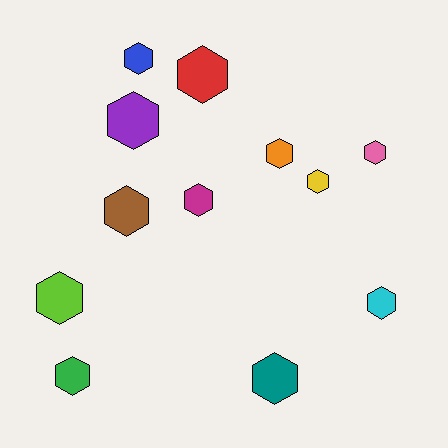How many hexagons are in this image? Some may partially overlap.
There are 12 hexagons.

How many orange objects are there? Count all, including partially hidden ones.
There is 1 orange object.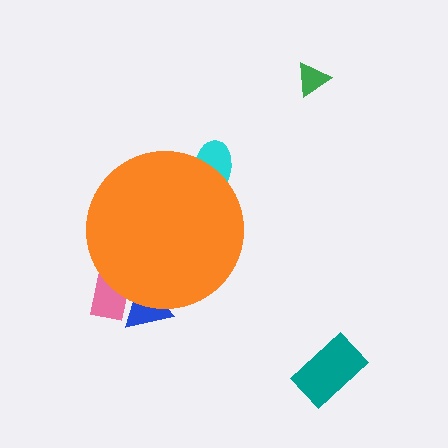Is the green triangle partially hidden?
No, the green triangle is fully visible.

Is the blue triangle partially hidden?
Yes, the blue triangle is partially hidden behind the orange circle.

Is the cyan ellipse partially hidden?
Yes, the cyan ellipse is partially hidden behind the orange circle.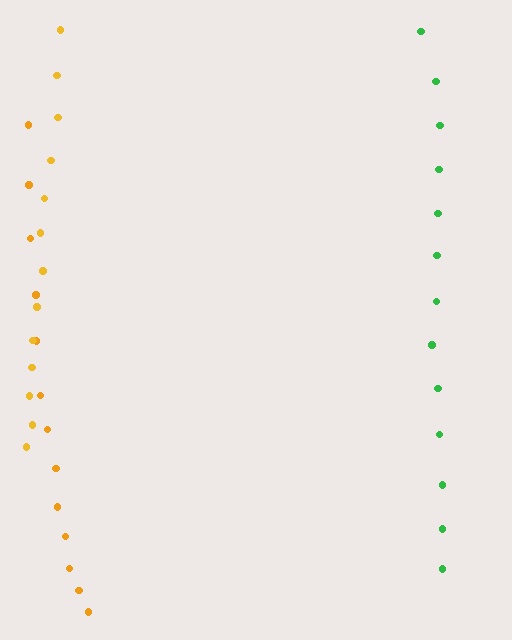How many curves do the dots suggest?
There are 3 distinct paths.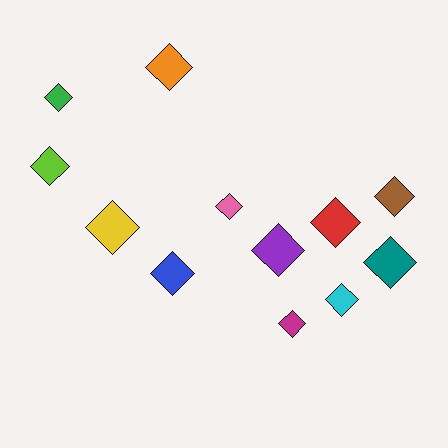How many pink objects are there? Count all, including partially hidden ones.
There is 1 pink object.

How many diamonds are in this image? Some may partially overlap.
There are 12 diamonds.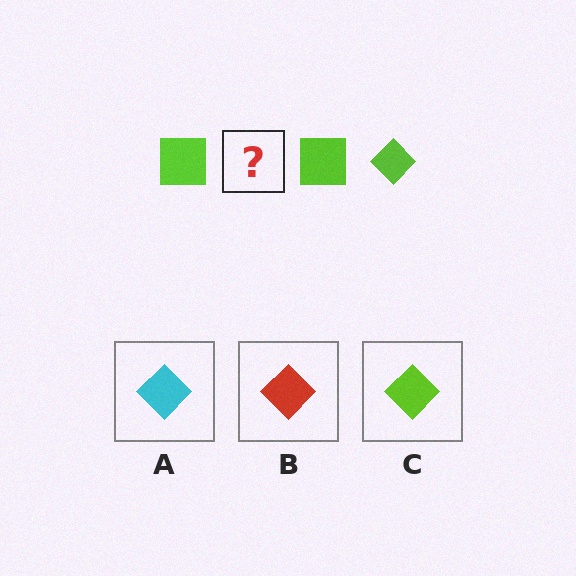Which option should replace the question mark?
Option C.